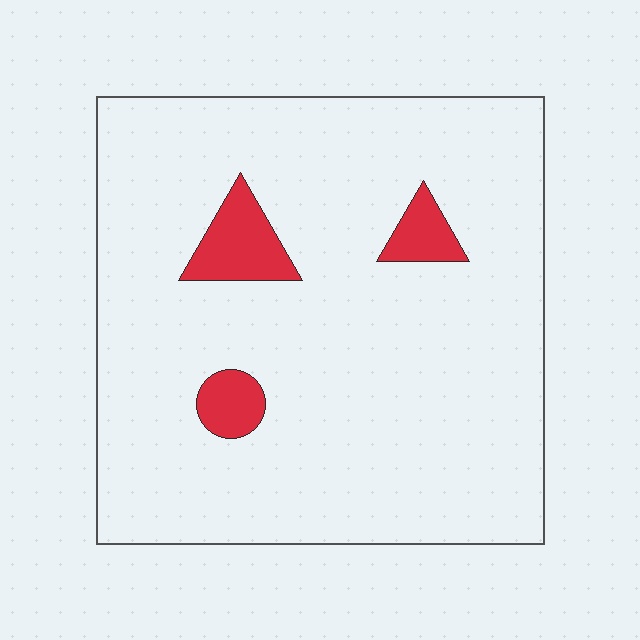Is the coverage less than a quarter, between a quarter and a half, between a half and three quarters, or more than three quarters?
Less than a quarter.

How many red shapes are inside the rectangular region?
3.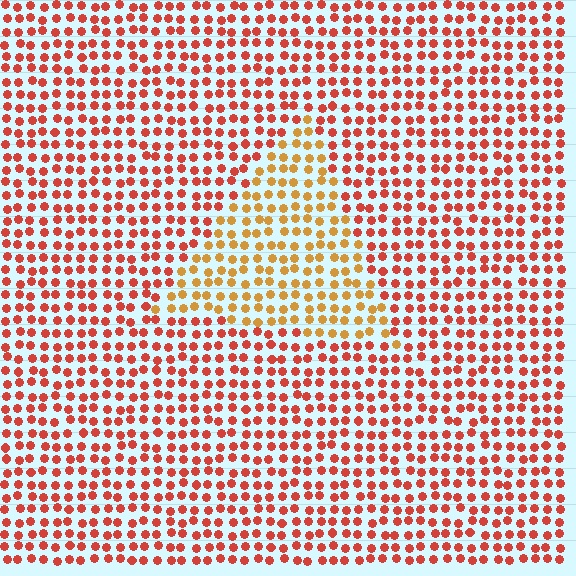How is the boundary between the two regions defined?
The boundary is defined purely by a slight shift in hue (about 34 degrees). Spacing, size, and orientation are identical on both sides.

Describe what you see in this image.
The image is filled with small red elements in a uniform arrangement. A triangle-shaped region is visible where the elements are tinted to a slightly different hue, forming a subtle color boundary.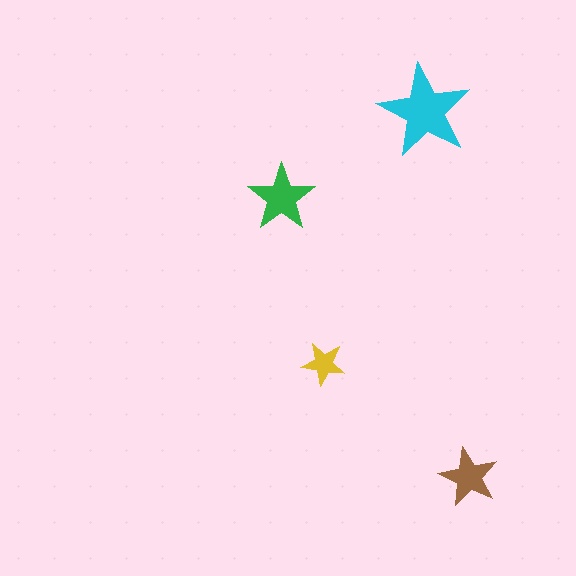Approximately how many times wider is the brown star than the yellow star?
About 1.5 times wider.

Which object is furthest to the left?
The green star is leftmost.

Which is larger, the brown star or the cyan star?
The cyan one.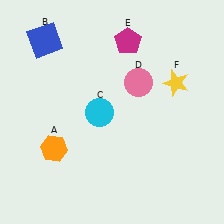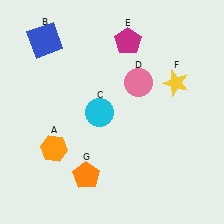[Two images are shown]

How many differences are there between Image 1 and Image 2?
There is 1 difference between the two images.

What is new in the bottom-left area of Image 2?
An orange pentagon (G) was added in the bottom-left area of Image 2.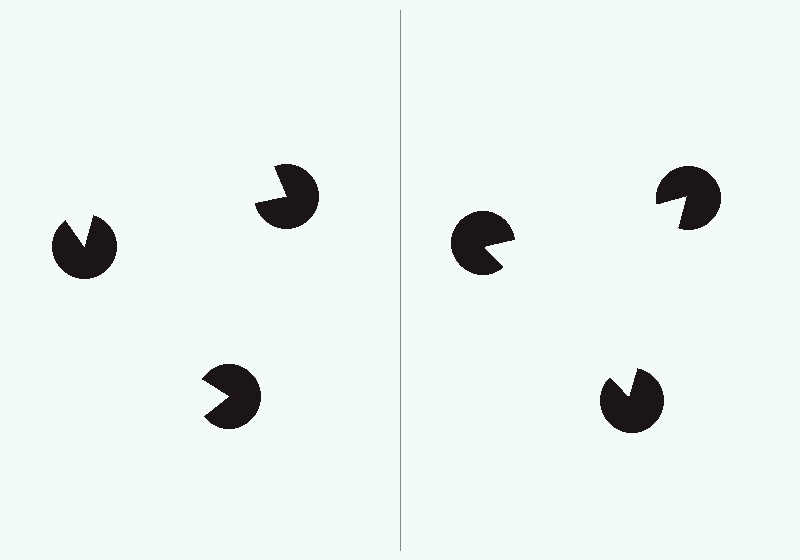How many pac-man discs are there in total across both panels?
6 — 3 on each side.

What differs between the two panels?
The pac-man discs are positioned identically on both sides; only the wedge orientations differ. On the right they align to a triangle; on the left they are misaligned.